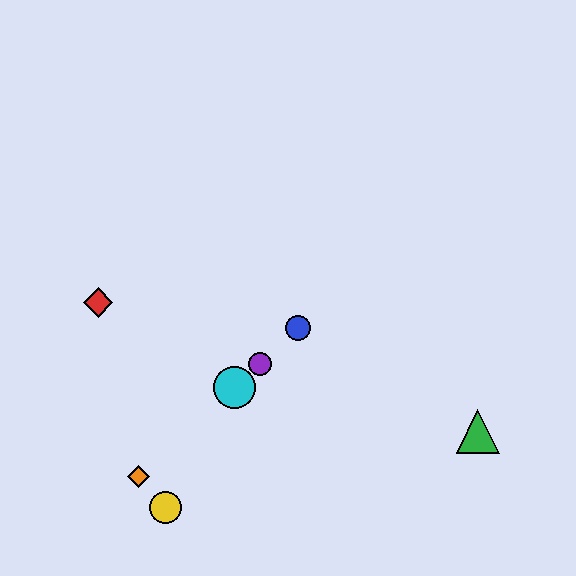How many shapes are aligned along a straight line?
4 shapes (the blue circle, the purple circle, the orange diamond, the cyan circle) are aligned along a straight line.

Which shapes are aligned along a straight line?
The blue circle, the purple circle, the orange diamond, the cyan circle are aligned along a straight line.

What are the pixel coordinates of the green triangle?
The green triangle is at (478, 431).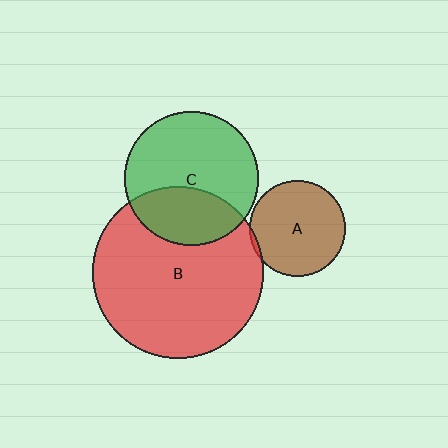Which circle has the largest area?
Circle B (red).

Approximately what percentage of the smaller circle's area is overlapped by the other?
Approximately 35%.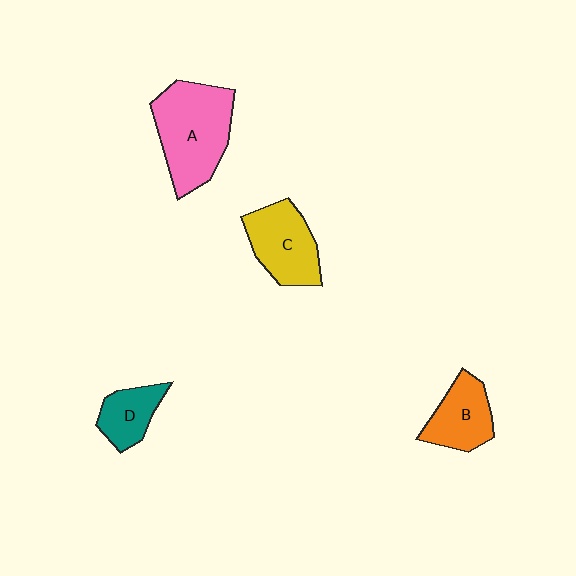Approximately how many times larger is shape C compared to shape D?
Approximately 1.6 times.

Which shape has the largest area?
Shape A (pink).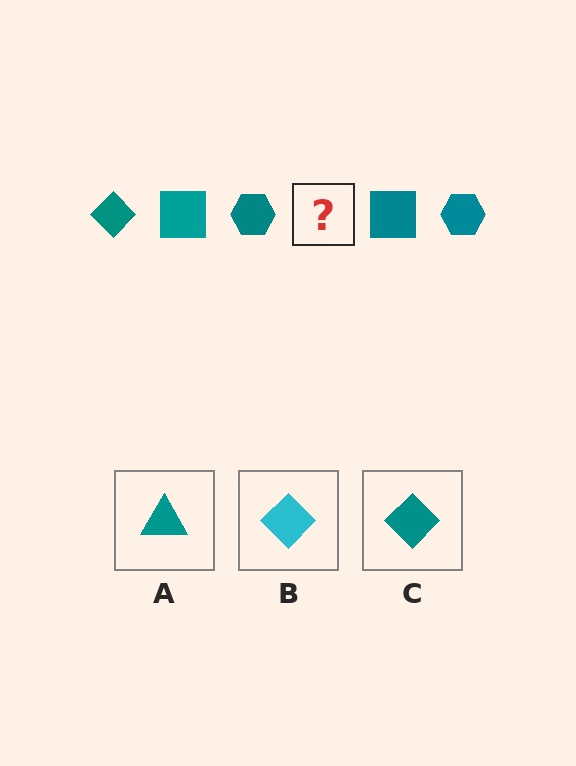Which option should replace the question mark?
Option C.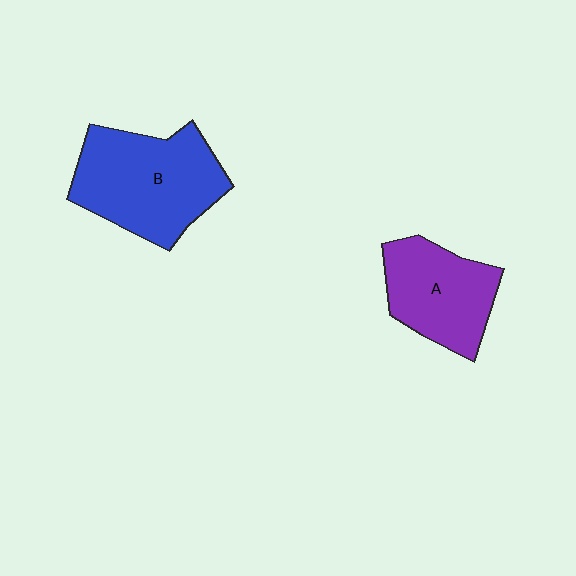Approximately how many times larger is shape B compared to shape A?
Approximately 1.4 times.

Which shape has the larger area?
Shape B (blue).